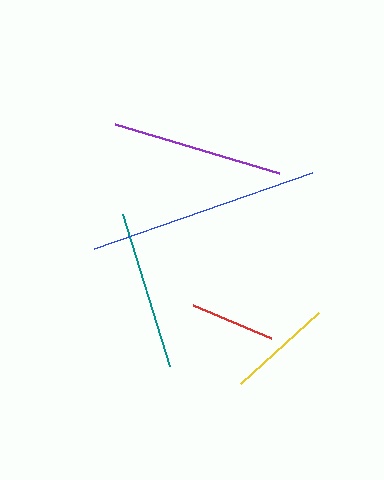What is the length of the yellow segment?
The yellow segment is approximately 106 pixels long.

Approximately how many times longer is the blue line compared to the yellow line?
The blue line is approximately 2.2 times the length of the yellow line.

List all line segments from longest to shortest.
From longest to shortest: blue, purple, teal, yellow, red.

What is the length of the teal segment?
The teal segment is approximately 158 pixels long.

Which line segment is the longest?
The blue line is the longest at approximately 231 pixels.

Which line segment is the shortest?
The red line is the shortest at approximately 84 pixels.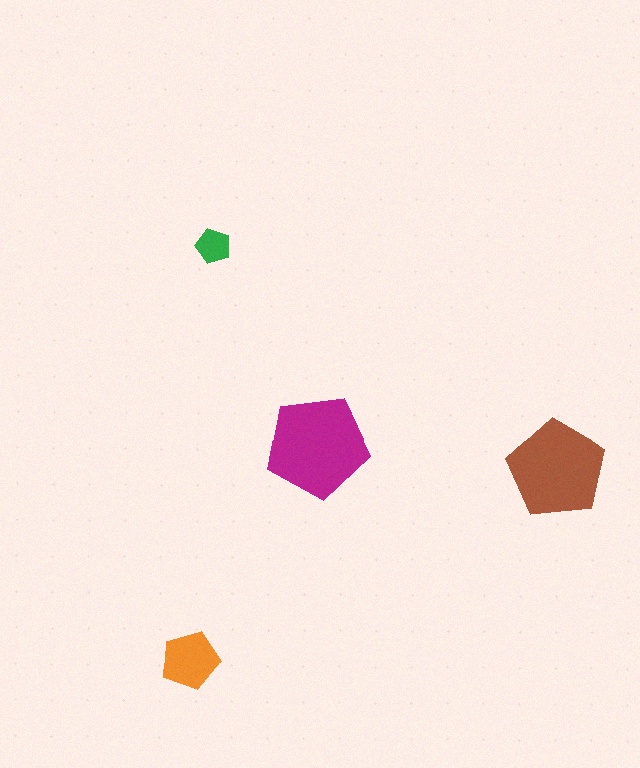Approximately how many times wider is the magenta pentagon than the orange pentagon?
About 2 times wider.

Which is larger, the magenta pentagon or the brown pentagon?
The magenta one.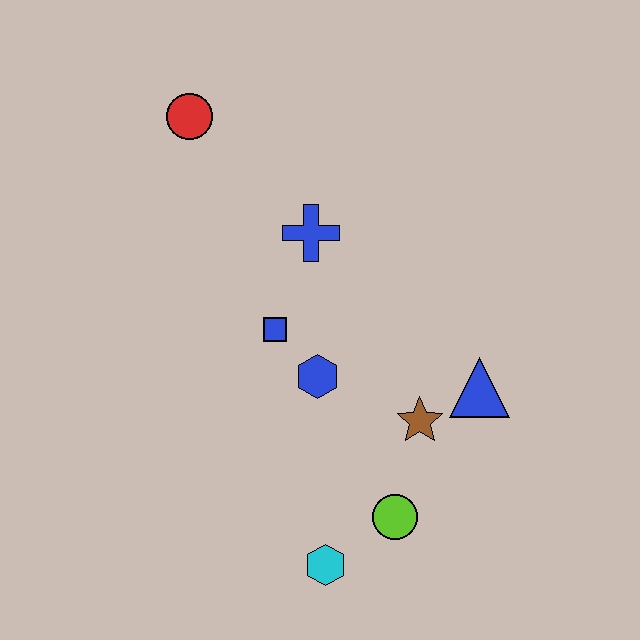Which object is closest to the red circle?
The blue cross is closest to the red circle.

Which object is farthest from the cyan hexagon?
The red circle is farthest from the cyan hexagon.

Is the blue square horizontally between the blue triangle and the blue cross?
No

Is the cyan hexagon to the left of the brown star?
Yes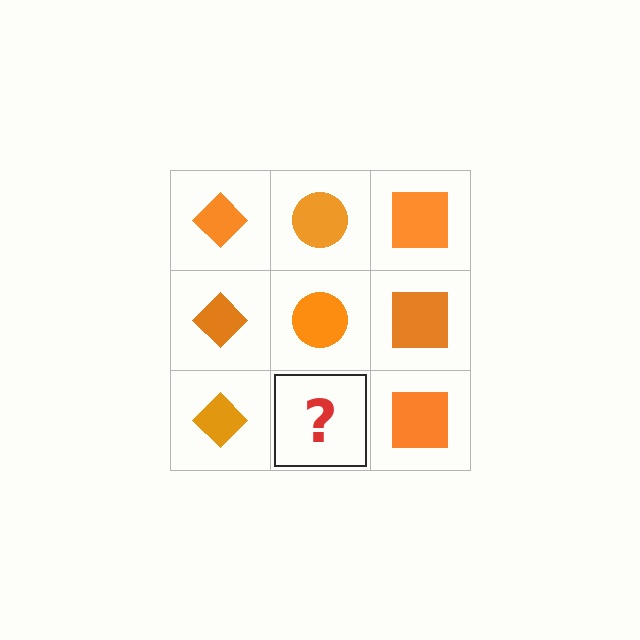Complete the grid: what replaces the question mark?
The question mark should be replaced with an orange circle.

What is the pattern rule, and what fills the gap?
The rule is that each column has a consistent shape. The gap should be filled with an orange circle.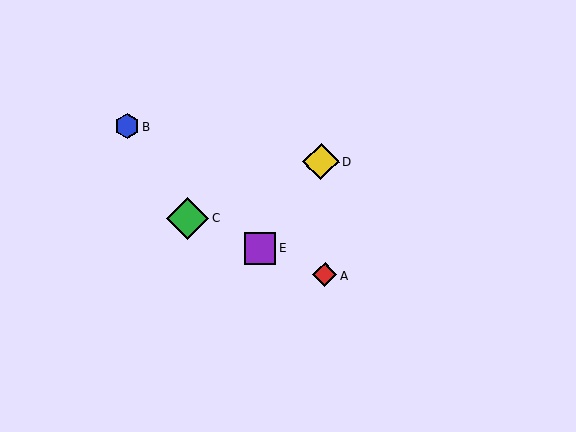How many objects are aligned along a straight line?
3 objects (A, C, E) are aligned along a straight line.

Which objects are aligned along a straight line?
Objects A, C, E are aligned along a straight line.